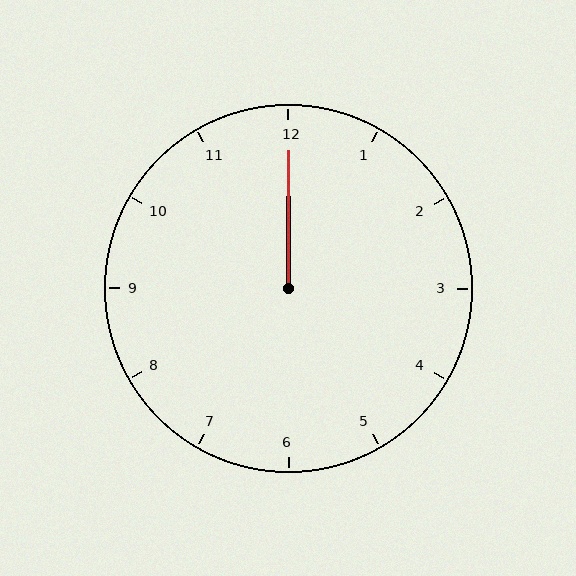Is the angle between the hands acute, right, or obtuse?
It is acute.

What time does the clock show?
12:00.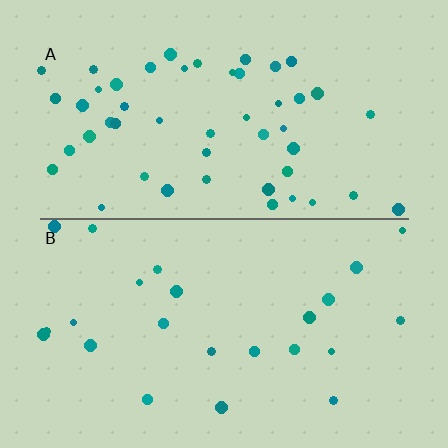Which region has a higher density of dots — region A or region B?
A (the top).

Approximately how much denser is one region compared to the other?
Approximately 2.1× — region A over region B.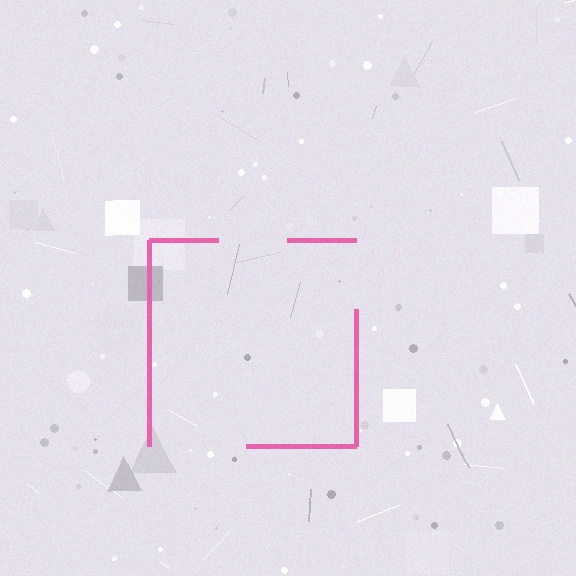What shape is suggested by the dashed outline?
The dashed outline suggests a square.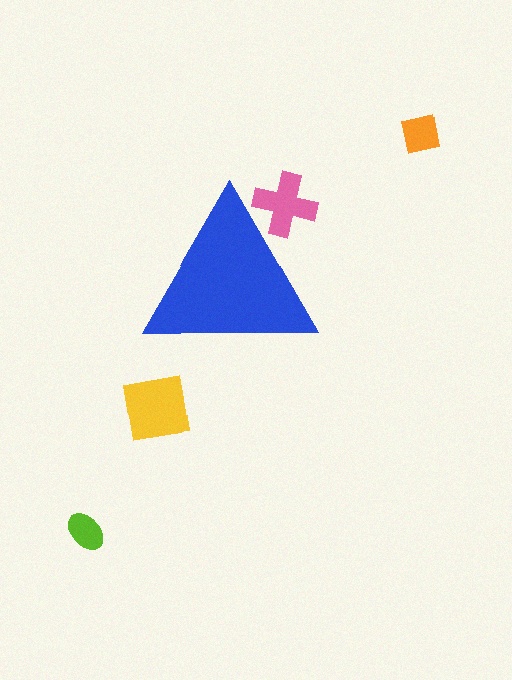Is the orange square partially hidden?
No, the orange square is fully visible.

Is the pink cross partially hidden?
Yes, the pink cross is partially hidden behind the blue triangle.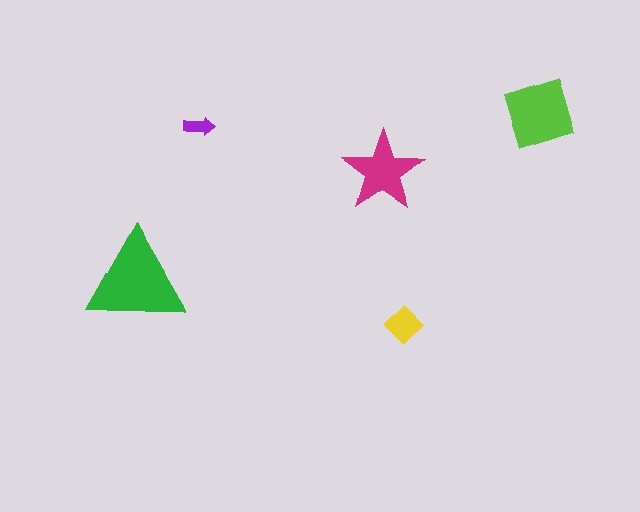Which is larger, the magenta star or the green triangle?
The green triangle.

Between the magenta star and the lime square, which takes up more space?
The lime square.